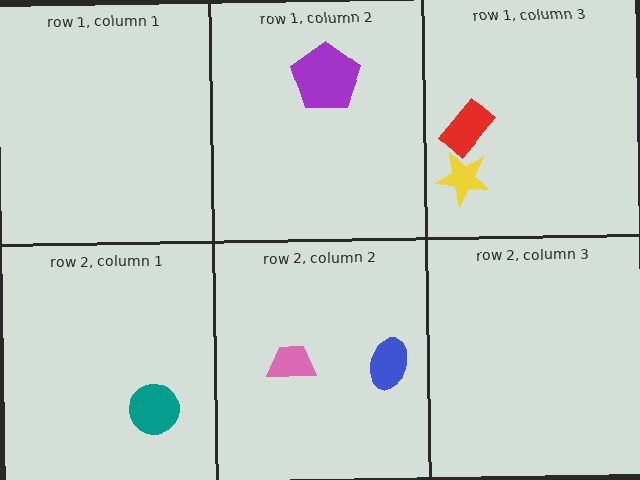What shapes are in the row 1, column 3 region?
The red rectangle, the yellow star.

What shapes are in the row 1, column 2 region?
The purple pentagon.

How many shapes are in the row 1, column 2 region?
1.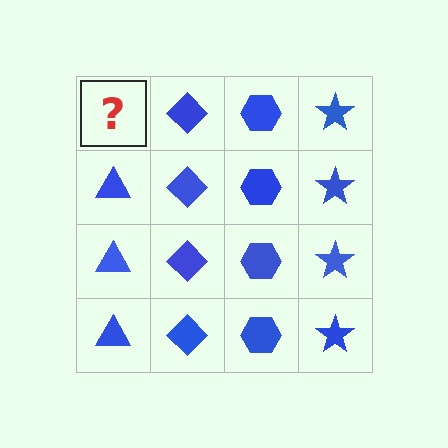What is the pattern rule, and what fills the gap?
The rule is that each column has a consistent shape. The gap should be filled with a blue triangle.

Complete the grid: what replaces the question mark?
The question mark should be replaced with a blue triangle.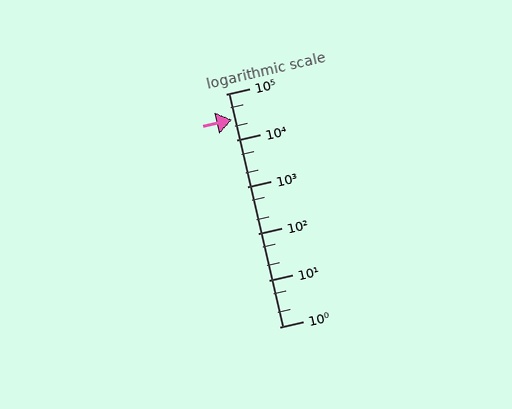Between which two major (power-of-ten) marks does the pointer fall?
The pointer is between 10000 and 100000.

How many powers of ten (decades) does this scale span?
The scale spans 5 decades, from 1 to 100000.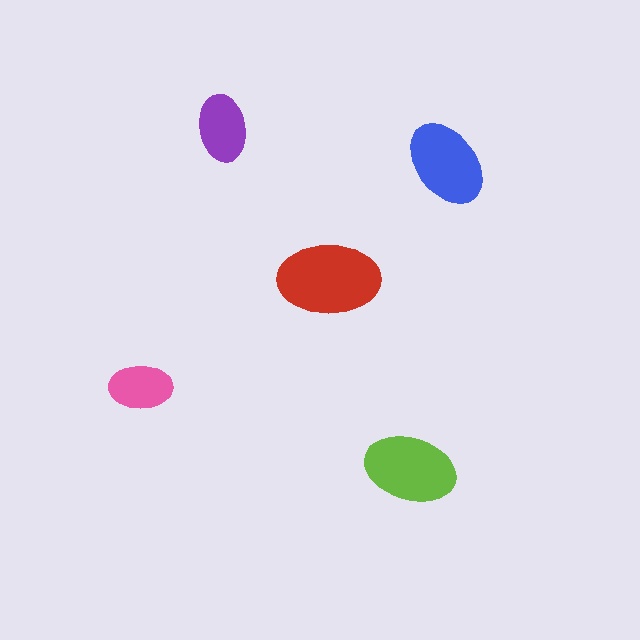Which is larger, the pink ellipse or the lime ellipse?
The lime one.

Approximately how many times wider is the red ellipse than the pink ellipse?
About 1.5 times wider.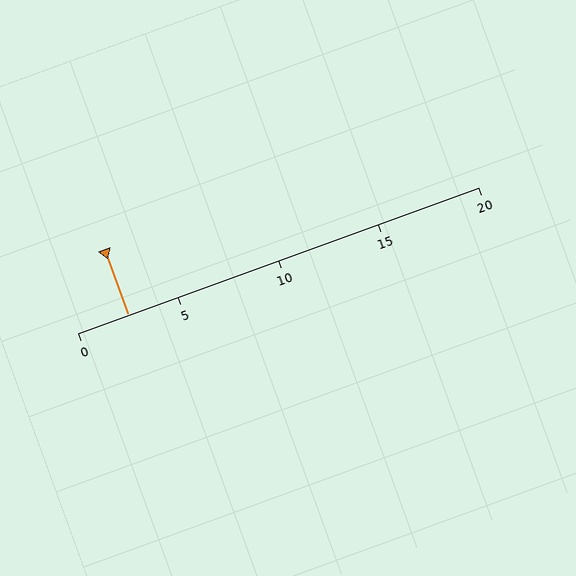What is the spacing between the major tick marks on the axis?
The major ticks are spaced 5 apart.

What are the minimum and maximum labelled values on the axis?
The axis runs from 0 to 20.